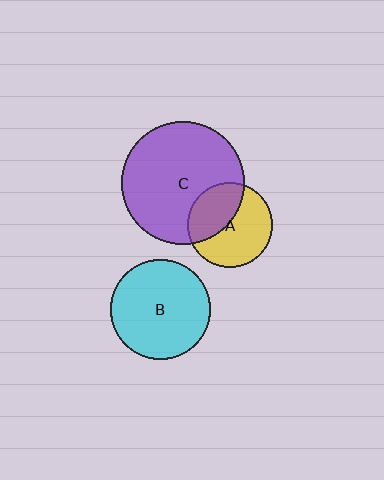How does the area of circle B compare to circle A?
Approximately 1.4 times.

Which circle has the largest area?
Circle C (purple).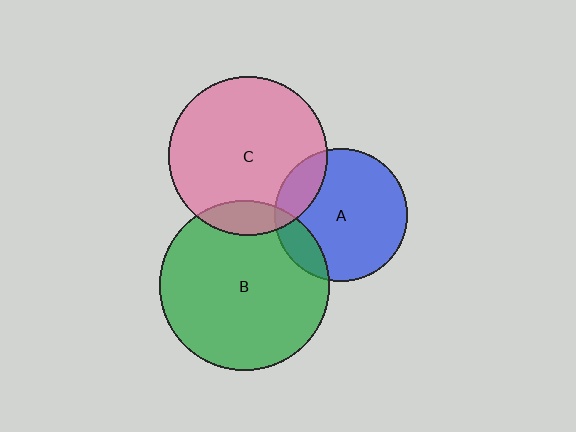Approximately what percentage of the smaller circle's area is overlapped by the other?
Approximately 15%.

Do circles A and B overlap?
Yes.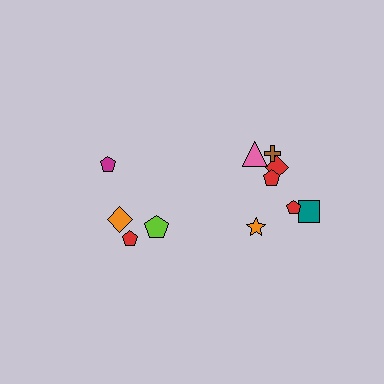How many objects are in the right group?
There are 7 objects.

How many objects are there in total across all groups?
There are 11 objects.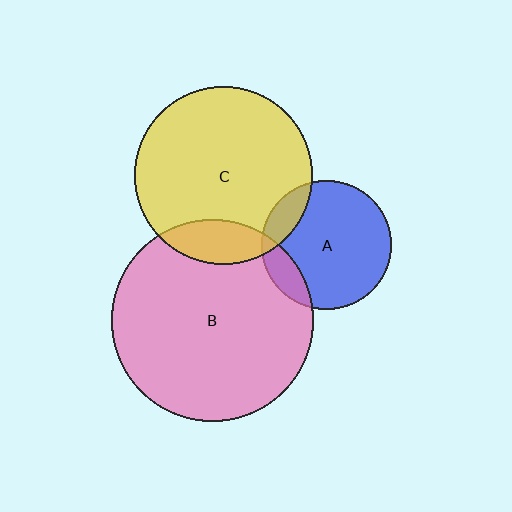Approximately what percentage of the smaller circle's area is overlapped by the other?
Approximately 15%.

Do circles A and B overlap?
Yes.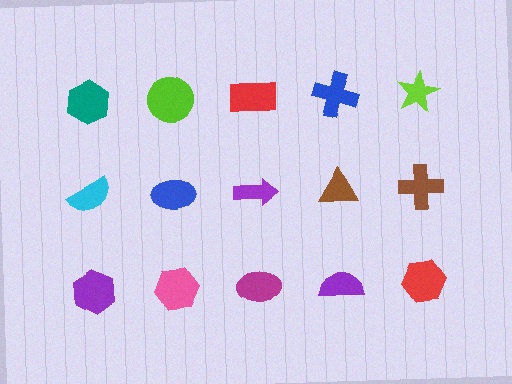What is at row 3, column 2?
A pink hexagon.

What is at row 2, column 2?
A blue ellipse.